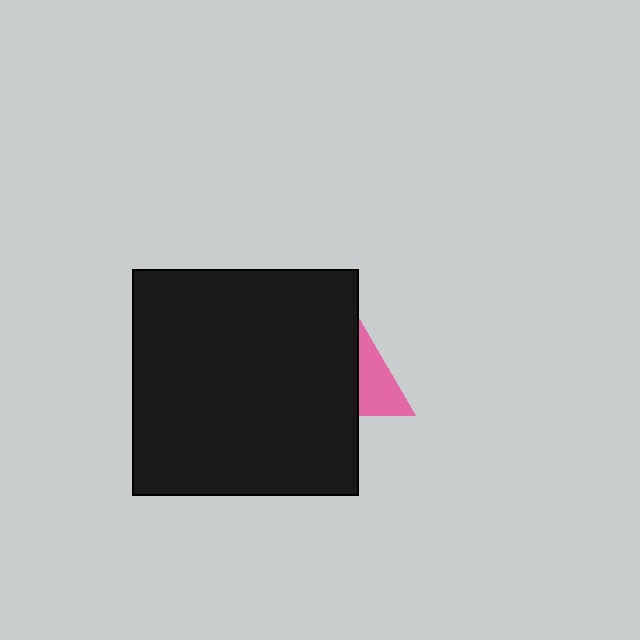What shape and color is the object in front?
The object in front is a black square.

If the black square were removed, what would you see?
You would see the complete pink triangle.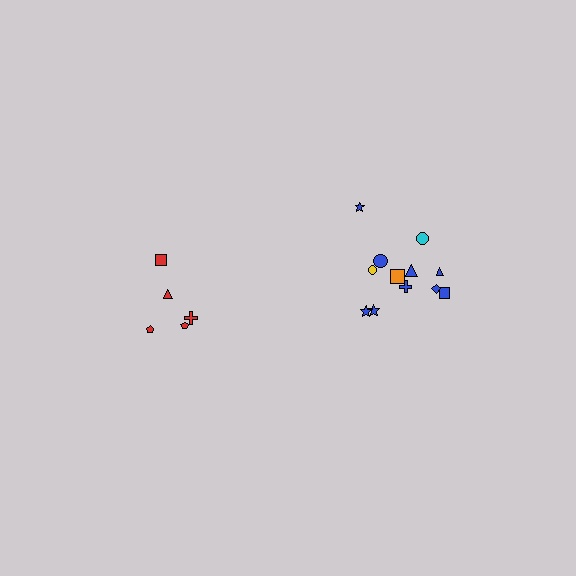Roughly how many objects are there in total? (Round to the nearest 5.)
Roughly 15 objects in total.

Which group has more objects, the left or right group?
The right group.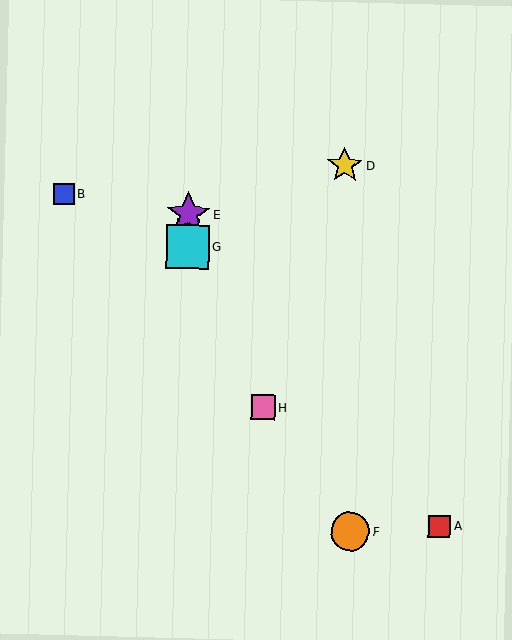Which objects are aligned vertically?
Objects C, E, G are aligned vertically.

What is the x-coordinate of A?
Object A is at x≈440.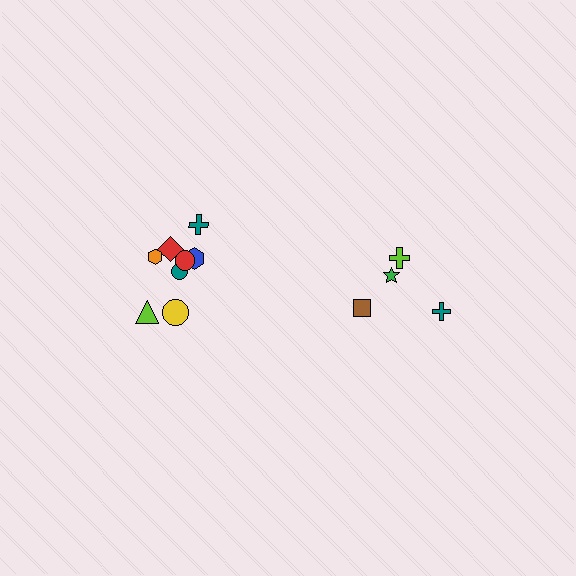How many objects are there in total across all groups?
There are 12 objects.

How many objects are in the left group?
There are 8 objects.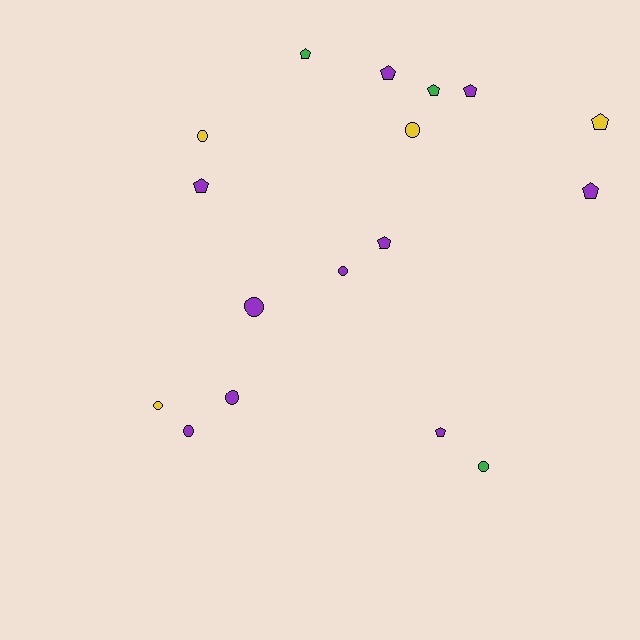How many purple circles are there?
There are 4 purple circles.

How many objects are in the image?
There are 17 objects.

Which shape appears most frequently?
Pentagon, with 9 objects.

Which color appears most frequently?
Purple, with 10 objects.